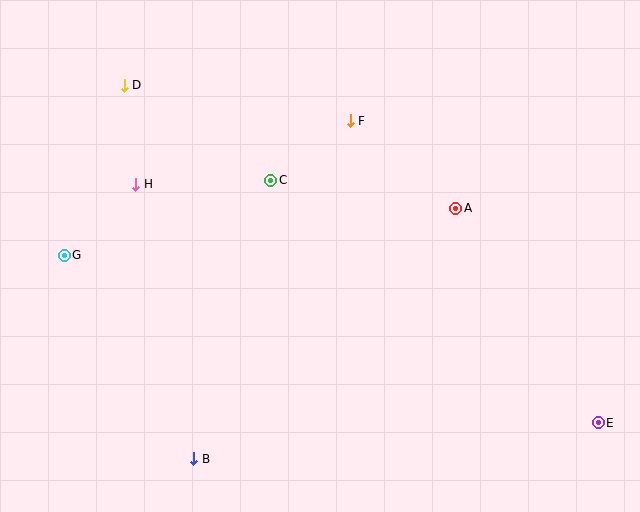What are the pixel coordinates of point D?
Point D is at (124, 85).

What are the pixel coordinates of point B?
Point B is at (194, 459).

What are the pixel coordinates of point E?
Point E is at (598, 423).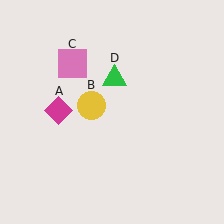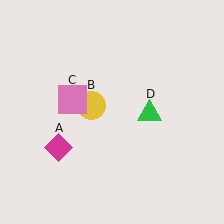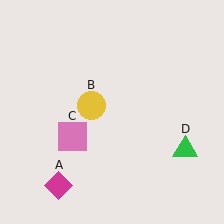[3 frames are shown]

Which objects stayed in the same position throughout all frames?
Yellow circle (object B) remained stationary.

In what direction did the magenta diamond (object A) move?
The magenta diamond (object A) moved down.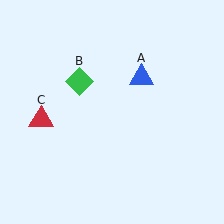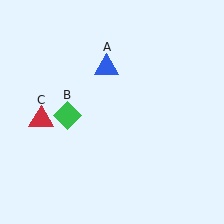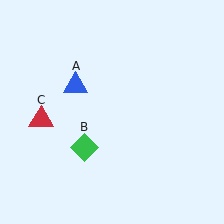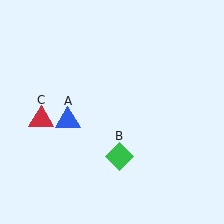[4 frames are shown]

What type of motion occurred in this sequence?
The blue triangle (object A), green diamond (object B) rotated counterclockwise around the center of the scene.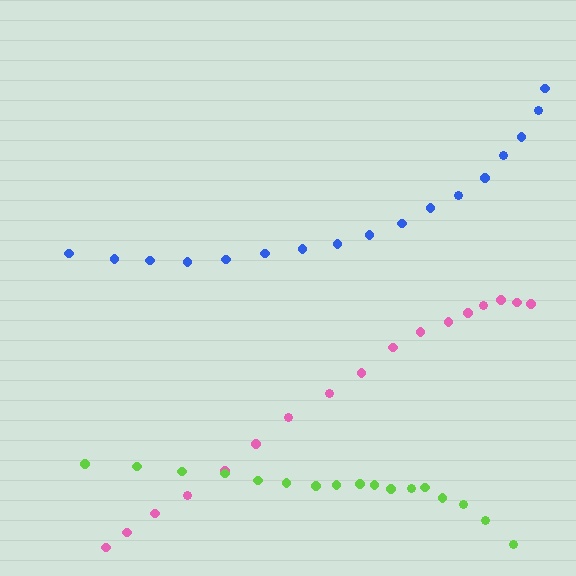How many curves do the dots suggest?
There are 3 distinct paths.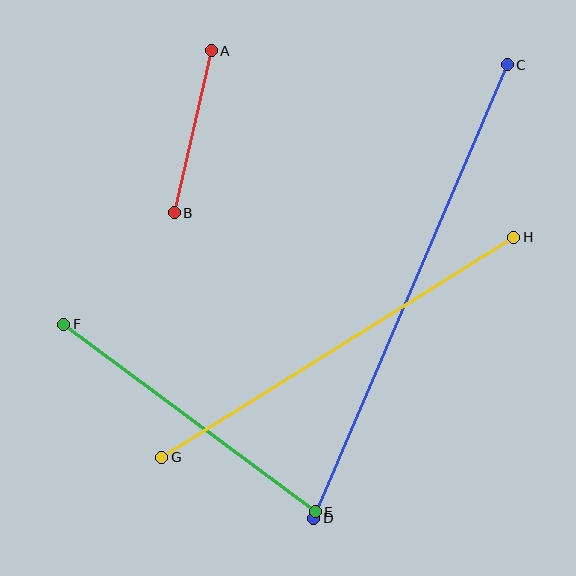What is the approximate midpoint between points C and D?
The midpoint is at approximately (411, 292) pixels.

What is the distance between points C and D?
The distance is approximately 493 pixels.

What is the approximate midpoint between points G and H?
The midpoint is at approximately (338, 347) pixels.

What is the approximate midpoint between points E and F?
The midpoint is at approximately (189, 418) pixels.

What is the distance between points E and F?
The distance is approximately 314 pixels.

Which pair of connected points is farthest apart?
Points C and D are farthest apart.